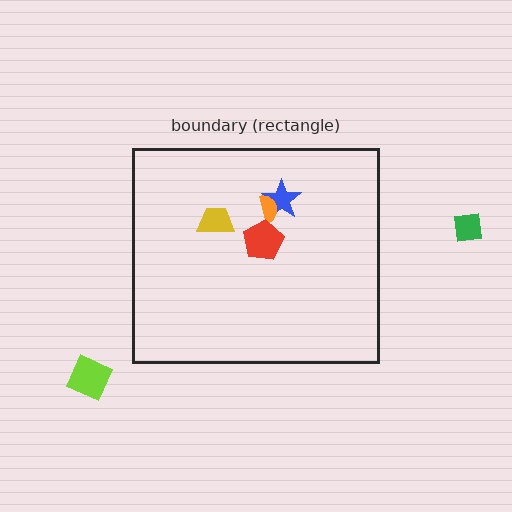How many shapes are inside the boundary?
4 inside, 2 outside.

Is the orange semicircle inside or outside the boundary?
Inside.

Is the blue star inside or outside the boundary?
Inside.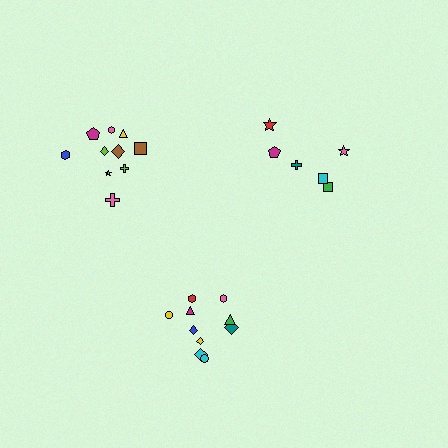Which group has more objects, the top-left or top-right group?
The top-left group.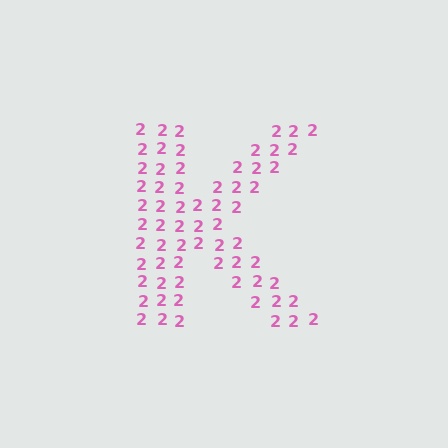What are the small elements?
The small elements are digit 2's.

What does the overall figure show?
The overall figure shows the letter K.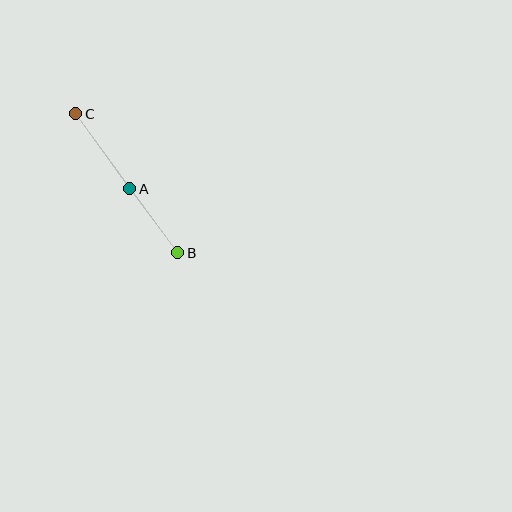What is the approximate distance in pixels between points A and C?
The distance between A and C is approximately 93 pixels.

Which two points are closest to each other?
Points A and B are closest to each other.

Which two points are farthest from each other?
Points B and C are farthest from each other.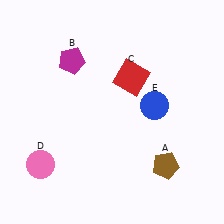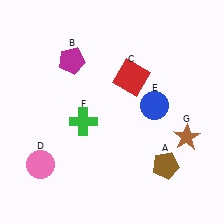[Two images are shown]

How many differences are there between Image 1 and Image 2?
There are 2 differences between the two images.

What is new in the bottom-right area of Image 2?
A brown star (G) was added in the bottom-right area of Image 2.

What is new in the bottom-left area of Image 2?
A green cross (F) was added in the bottom-left area of Image 2.